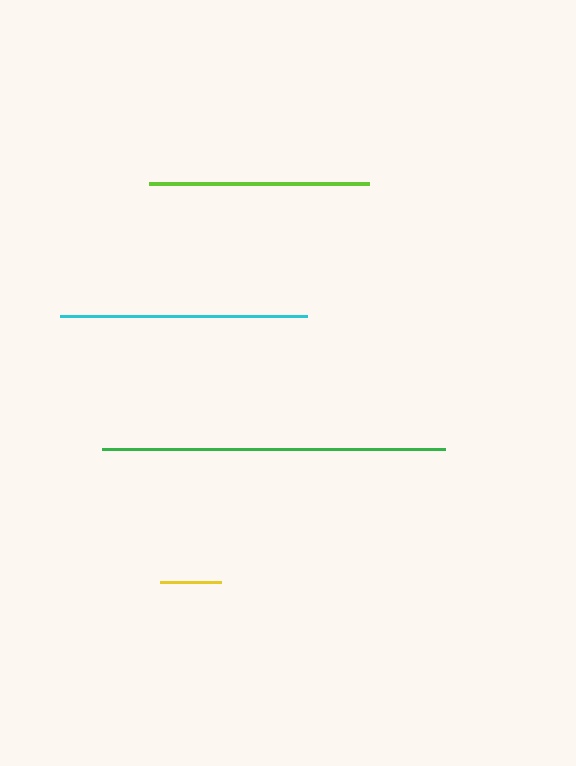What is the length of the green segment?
The green segment is approximately 343 pixels long.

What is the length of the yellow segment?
The yellow segment is approximately 60 pixels long.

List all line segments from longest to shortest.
From longest to shortest: green, cyan, lime, yellow.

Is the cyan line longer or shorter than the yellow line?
The cyan line is longer than the yellow line.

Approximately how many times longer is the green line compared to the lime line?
The green line is approximately 1.6 times the length of the lime line.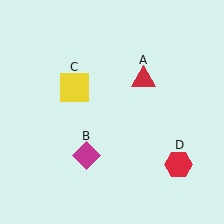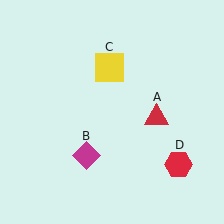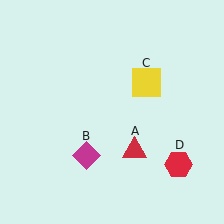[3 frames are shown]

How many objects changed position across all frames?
2 objects changed position: red triangle (object A), yellow square (object C).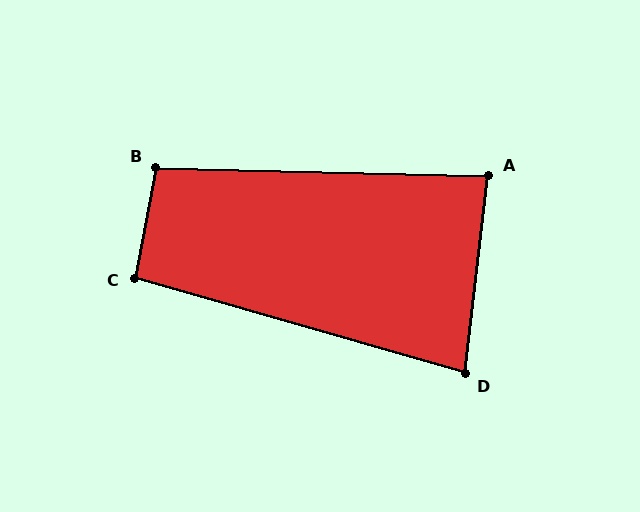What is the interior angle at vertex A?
Approximately 85 degrees (acute).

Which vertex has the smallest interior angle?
D, at approximately 81 degrees.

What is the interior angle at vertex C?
Approximately 95 degrees (obtuse).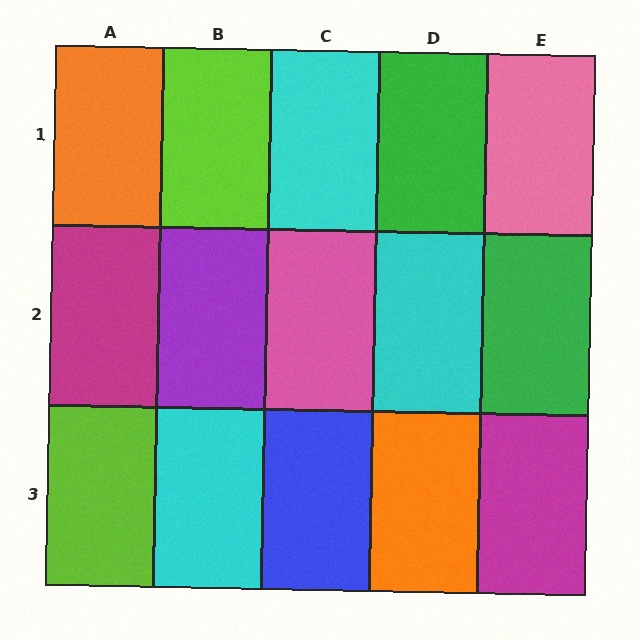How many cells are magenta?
2 cells are magenta.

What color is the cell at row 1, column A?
Orange.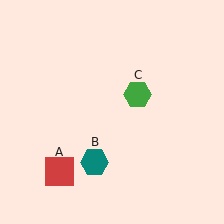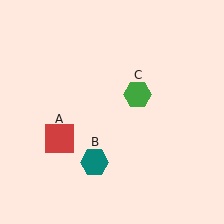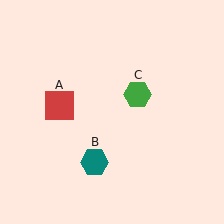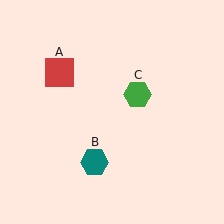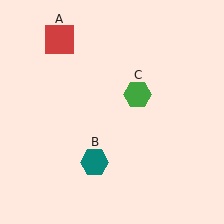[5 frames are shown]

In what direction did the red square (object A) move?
The red square (object A) moved up.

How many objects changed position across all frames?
1 object changed position: red square (object A).